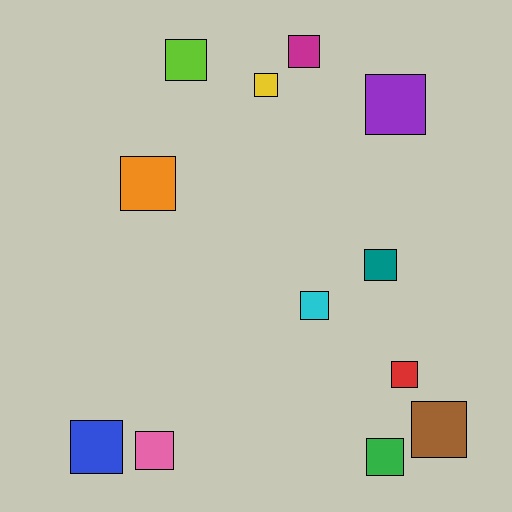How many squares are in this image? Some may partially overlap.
There are 12 squares.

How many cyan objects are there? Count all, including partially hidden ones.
There is 1 cyan object.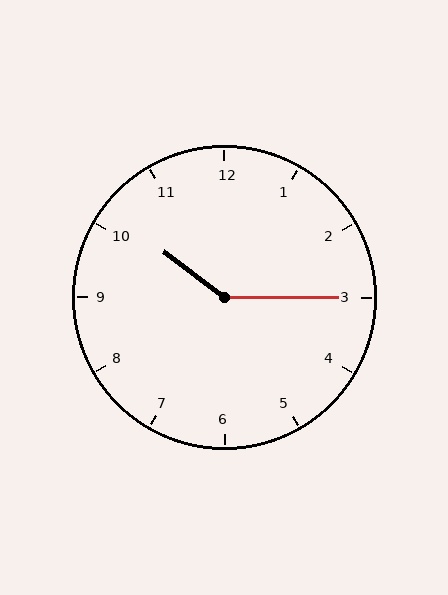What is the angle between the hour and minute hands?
Approximately 142 degrees.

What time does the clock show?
10:15.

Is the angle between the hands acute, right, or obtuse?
It is obtuse.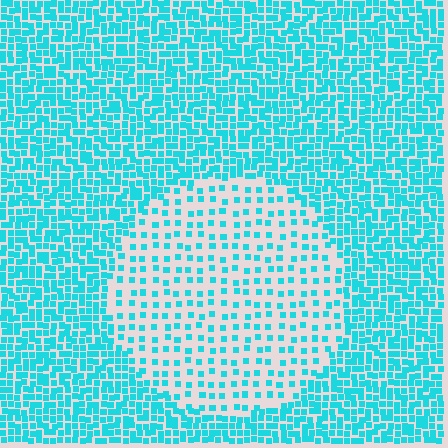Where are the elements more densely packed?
The elements are more densely packed outside the circle boundary.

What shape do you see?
I see a circle.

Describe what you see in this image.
The image contains small cyan elements arranged at two different densities. A circle-shaped region is visible where the elements are less densely packed than the surrounding area.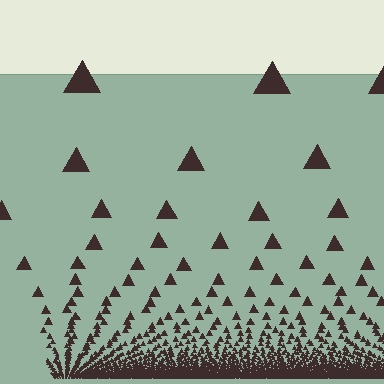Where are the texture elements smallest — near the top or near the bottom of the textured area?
Near the bottom.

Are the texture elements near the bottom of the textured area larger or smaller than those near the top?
Smaller. The gradient is inverted — elements near the bottom are smaller and denser.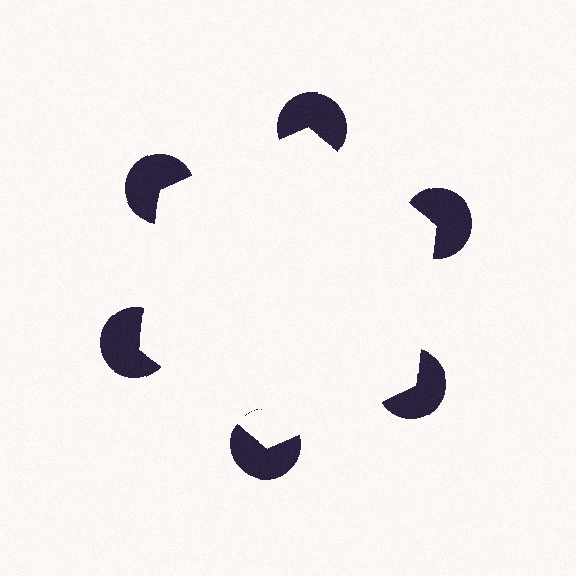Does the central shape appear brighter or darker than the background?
It typically appears slightly brighter than the background, even though no actual brightness change is drawn.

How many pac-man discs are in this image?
There are 6 — one at each vertex of the illusory hexagon.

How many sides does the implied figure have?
6 sides.